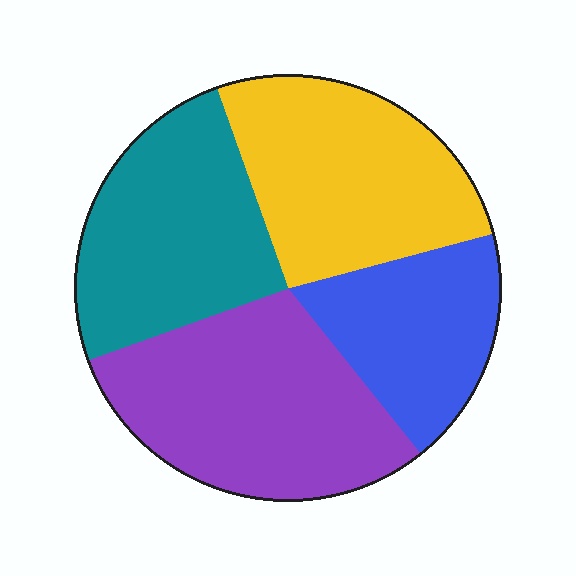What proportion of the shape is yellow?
Yellow covers around 25% of the shape.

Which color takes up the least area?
Blue, at roughly 20%.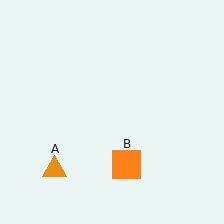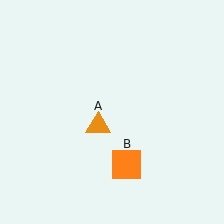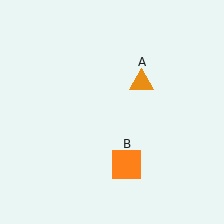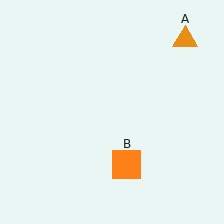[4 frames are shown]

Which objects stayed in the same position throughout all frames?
Orange square (object B) remained stationary.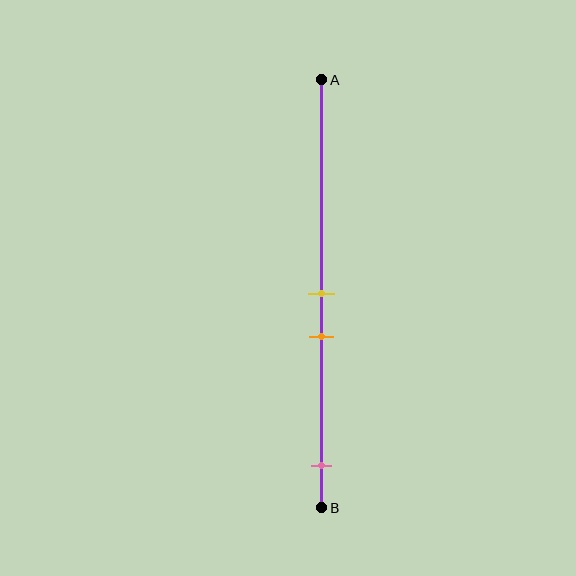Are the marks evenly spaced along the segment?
No, the marks are not evenly spaced.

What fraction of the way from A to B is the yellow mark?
The yellow mark is approximately 50% (0.5) of the way from A to B.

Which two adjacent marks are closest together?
The yellow and orange marks are the closest adjacent pair.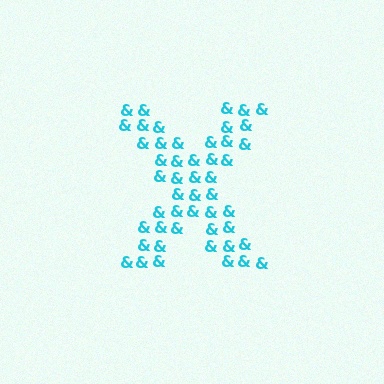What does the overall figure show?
The overall figure shows the letter X.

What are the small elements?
The small elements are ampersands.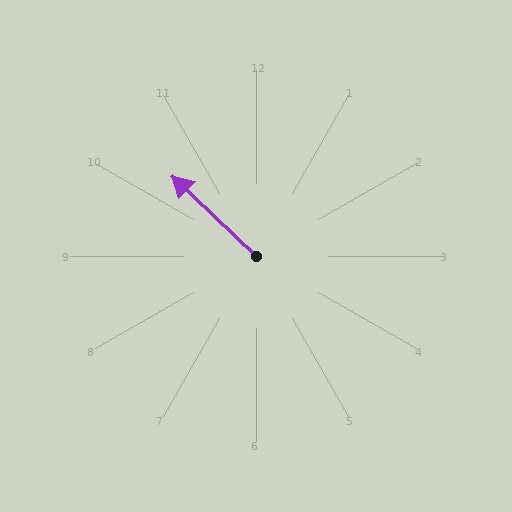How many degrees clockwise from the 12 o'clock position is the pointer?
Approximately 314 degrees.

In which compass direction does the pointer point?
Northwest.